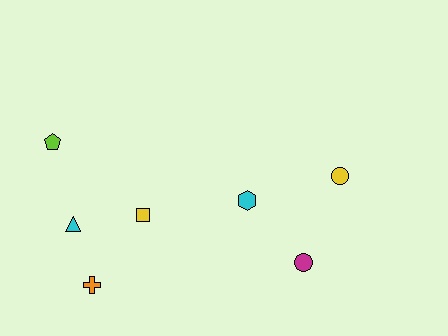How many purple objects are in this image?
There are no purple objects.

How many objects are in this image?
There are 7 objects.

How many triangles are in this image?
There is 1 triangle.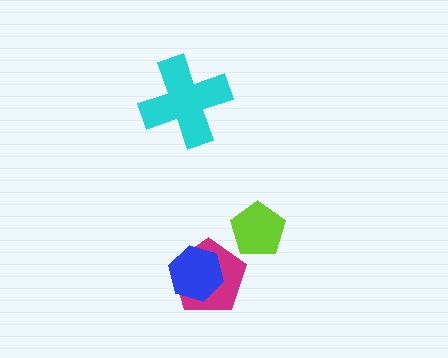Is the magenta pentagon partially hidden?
Yes, it is partially covered by another shape.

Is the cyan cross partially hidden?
No, no other shape covers it.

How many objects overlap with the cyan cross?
0 objects overlap with the cyan cross.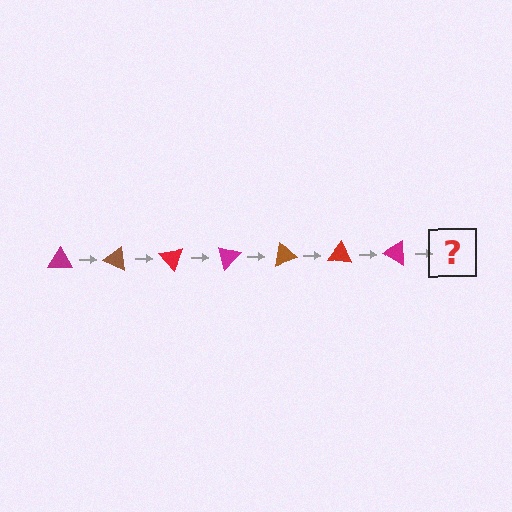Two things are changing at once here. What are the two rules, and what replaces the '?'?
The two rules are that it rotates 25 degrees each step and the color cycles through magenta, brown, and red. The '?' should be a brown triangle, rotated 175 degrees from the start.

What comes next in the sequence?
The next element should be a brown triangle, rotated 175 degrees from the start.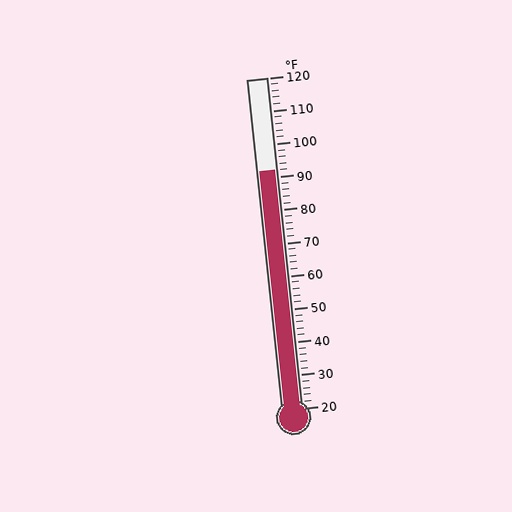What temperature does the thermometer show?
The thermometer shows approximately 92°F.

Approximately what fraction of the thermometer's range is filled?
The thermometer is filled to approximately 70% of its range.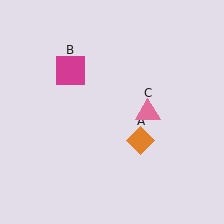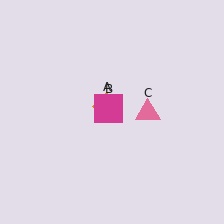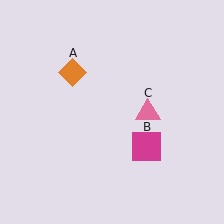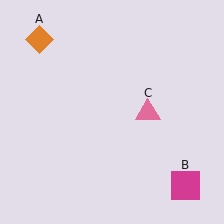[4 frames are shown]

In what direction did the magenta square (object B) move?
The magenta square (object B) moved down and to the right.